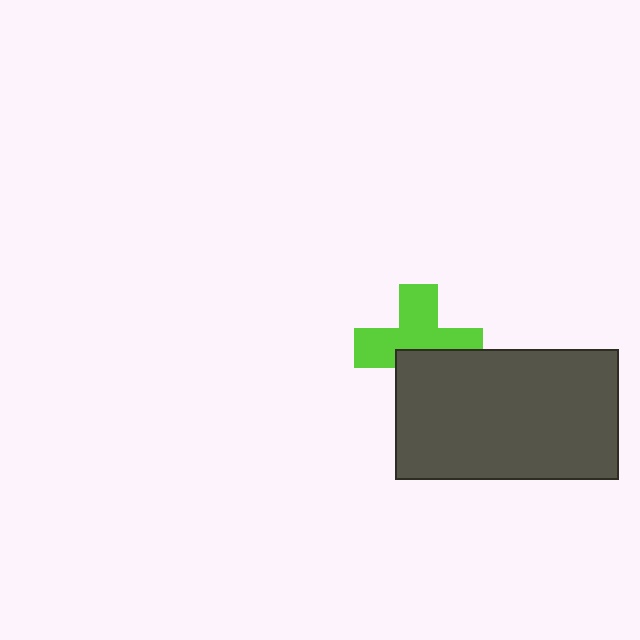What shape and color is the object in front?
The object in front is a dark gray rectangle.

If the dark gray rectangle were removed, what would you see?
You would see the complete lime cross.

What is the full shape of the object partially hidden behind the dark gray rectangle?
The partially hidden object is a lime cross.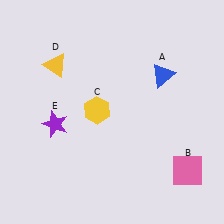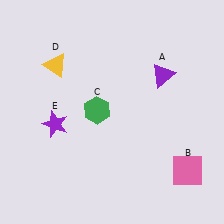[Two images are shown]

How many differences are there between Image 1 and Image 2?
There are 2 differences between the two images.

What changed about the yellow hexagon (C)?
In Image 1, C is yellow. In Image 2, it changed to green.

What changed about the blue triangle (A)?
In Image 1, A is blue. In Image 2, it changed to purple.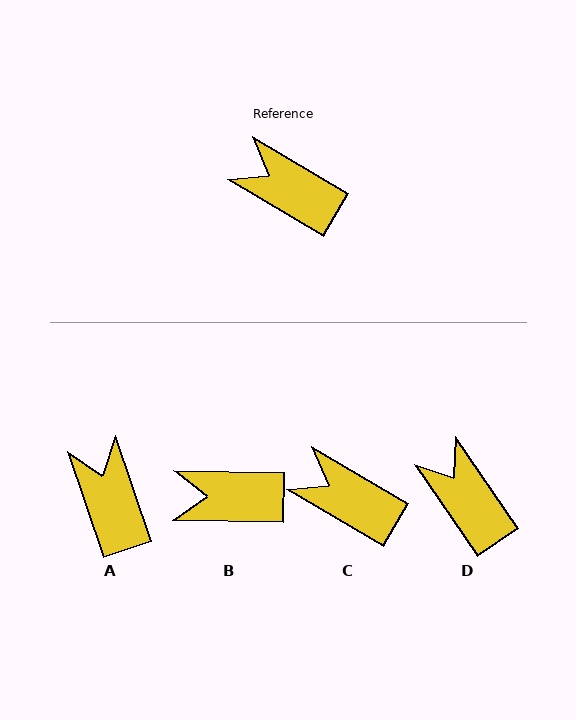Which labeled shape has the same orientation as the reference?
C.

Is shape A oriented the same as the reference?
No, it is off by about 41 degrees.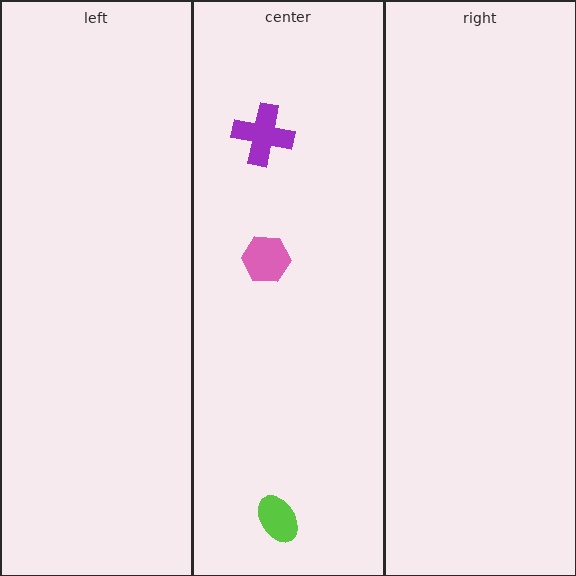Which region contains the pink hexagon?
The center region.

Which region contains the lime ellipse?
The center region.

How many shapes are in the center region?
3.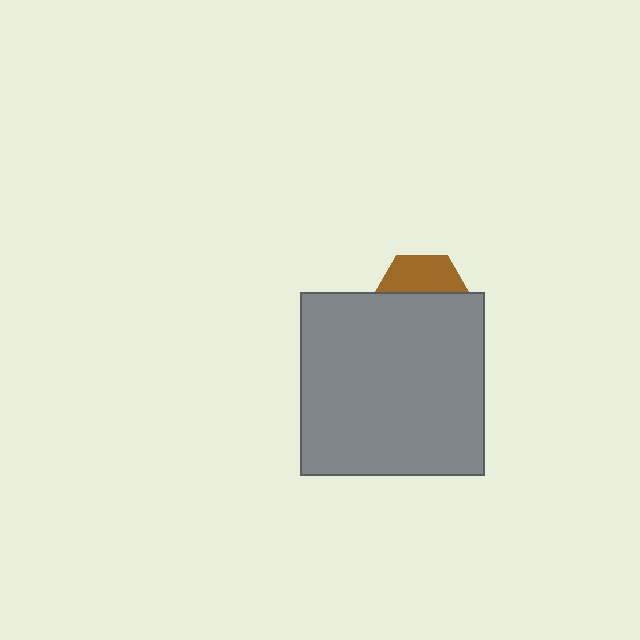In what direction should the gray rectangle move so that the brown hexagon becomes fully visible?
The gray rectangle should move down. That is the shortest direction to clear the overlap and leave the brown hexagon fully visible.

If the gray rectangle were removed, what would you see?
You would see the complete brown hexagon.